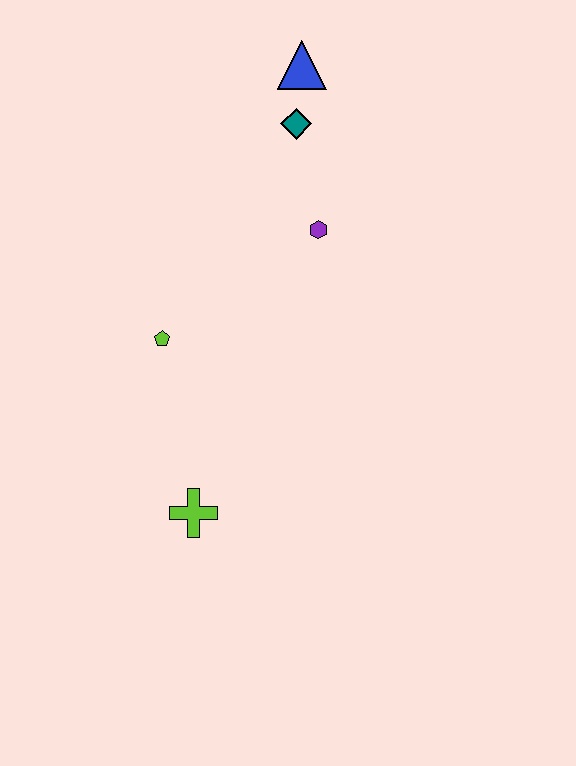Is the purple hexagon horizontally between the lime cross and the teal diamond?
No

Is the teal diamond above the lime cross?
Yes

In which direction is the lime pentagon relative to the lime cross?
The lime pentagon is above the lime cross.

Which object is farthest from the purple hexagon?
The lime cross is farthest from the purple hexagon.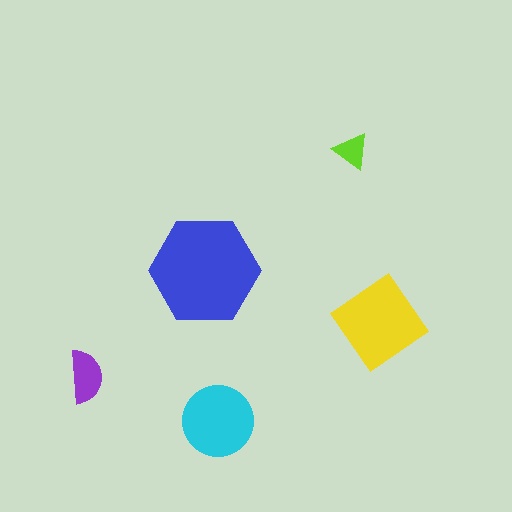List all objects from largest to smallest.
The blue hexagon, the yellow diamond, the cyan circle, the purple semicircle, the lime triangle.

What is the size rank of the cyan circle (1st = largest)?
3rd.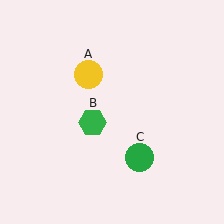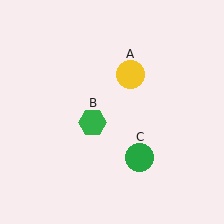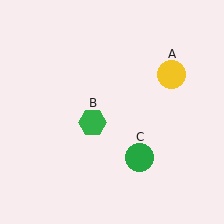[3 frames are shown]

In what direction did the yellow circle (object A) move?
The yellow circle (object A) moved right.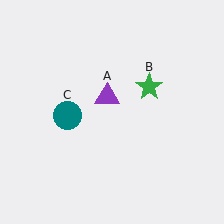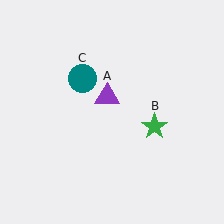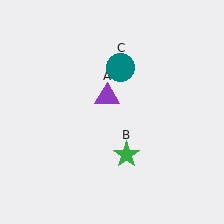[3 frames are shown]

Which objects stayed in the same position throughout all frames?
Purple triangle (object A) remained stationary.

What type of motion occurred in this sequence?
The green star (object B), teal circle (object C) rotated clockwise around the center of the scene.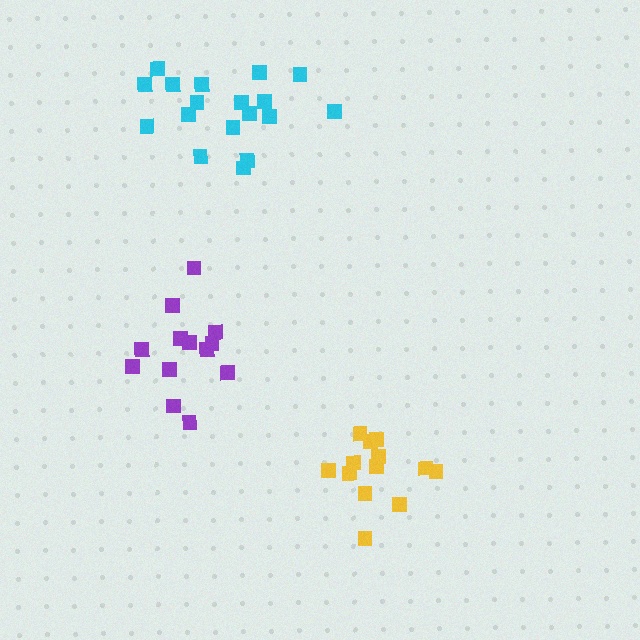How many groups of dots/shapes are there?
There are 3 groups.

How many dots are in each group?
Group 1: 13 dots, Group 2: 13 dots, Group 3: 18 dots (44 total).